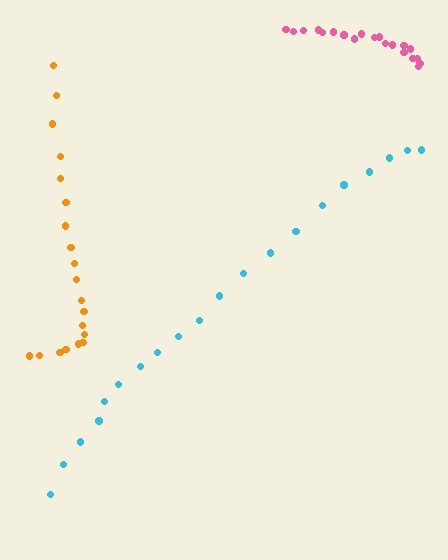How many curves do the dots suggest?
There are 3 distinct paths.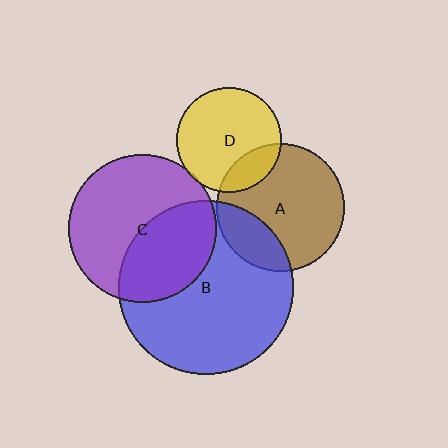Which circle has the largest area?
Circle B (blue).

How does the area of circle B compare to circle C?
Approximately 1.4 times.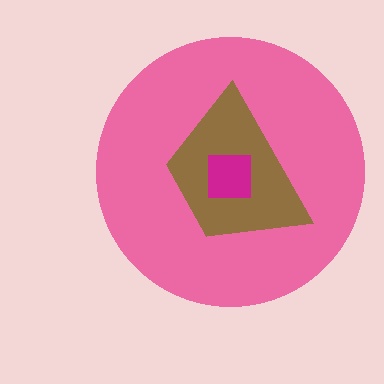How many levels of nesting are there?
3.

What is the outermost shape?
The pink circle.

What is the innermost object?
The magenta square.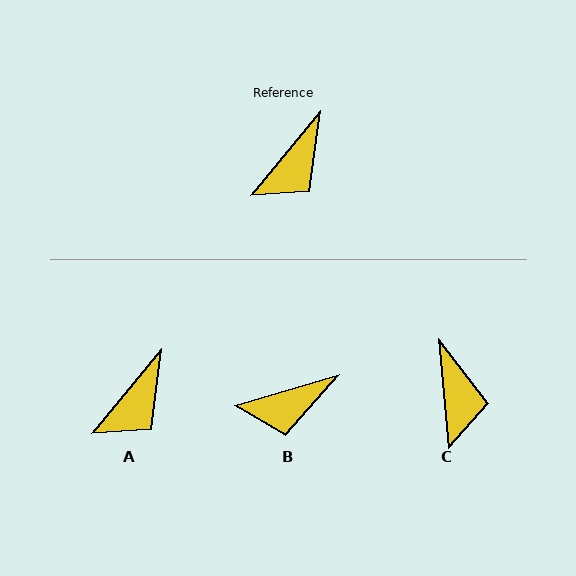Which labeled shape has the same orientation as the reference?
A.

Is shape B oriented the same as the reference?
No, it is off by about 34 degrees.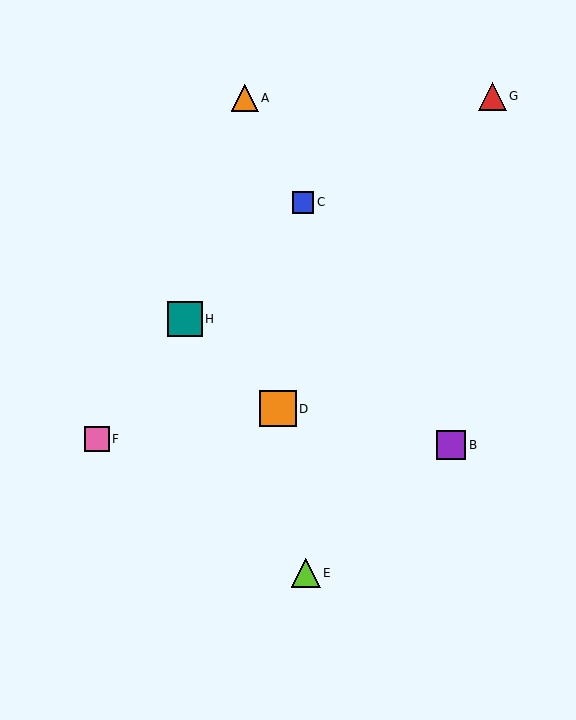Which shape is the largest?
The orange square (labeled D) is the largest.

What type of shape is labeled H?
Shape H is a teal square.